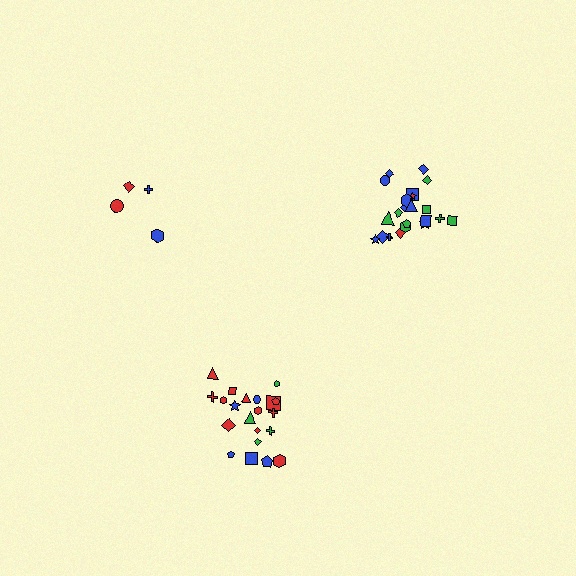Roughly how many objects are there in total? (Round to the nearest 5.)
Roughly 50 objects in total.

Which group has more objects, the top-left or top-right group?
The top-right group.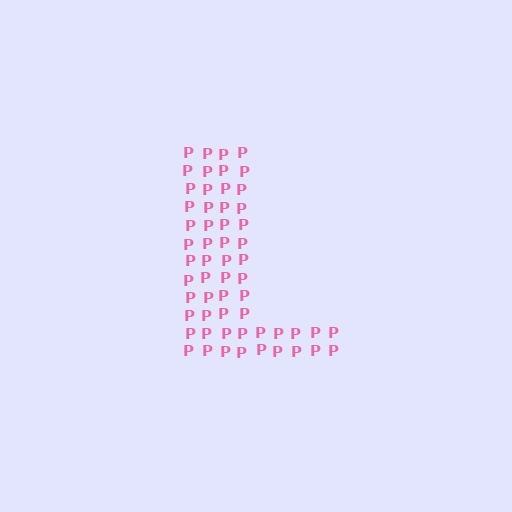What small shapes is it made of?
It is made of small letter P's.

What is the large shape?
The large shape is the letter L.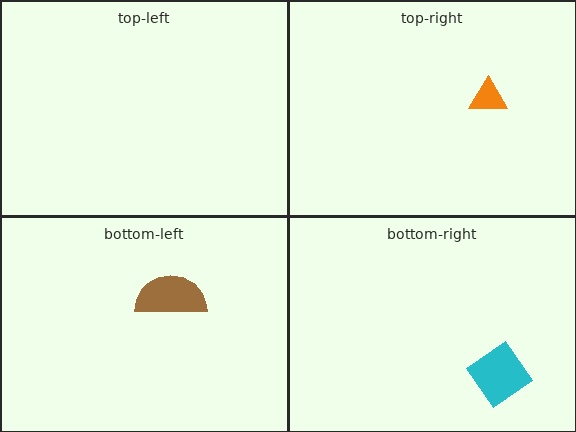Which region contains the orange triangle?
The top-right region.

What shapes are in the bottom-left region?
The brown semicircle.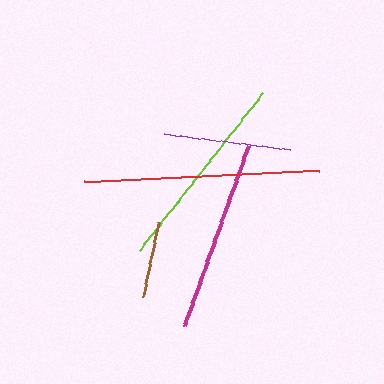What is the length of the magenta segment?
The magenta segment is approximately 191 pixels long.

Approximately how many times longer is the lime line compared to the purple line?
The lime line is approximately 1.6 times the length of the purple line.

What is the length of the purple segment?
The purple segment is approximately 126 pixels long.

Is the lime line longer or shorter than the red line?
The red line is longer than the lime line.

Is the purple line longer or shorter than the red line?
The red line is longer than the purple line.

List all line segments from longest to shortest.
From longest to shortest: red, lime, magenta, purple, brown.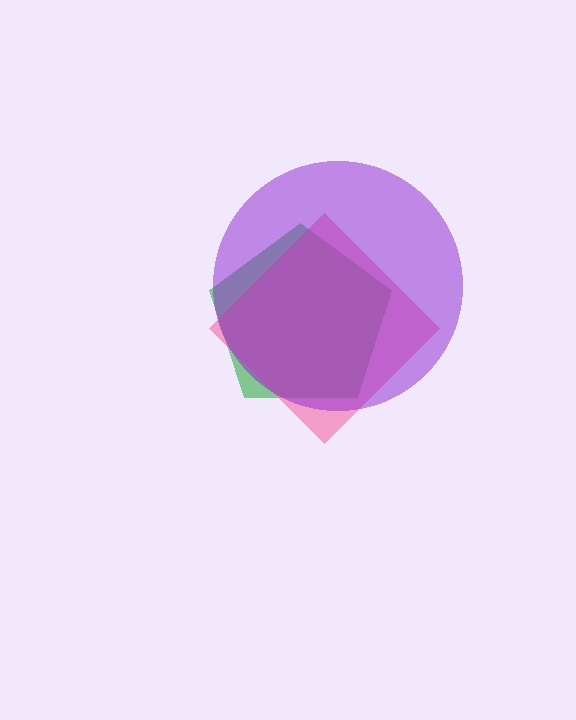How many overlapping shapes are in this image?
There are 3 overlapping shapes in the image.